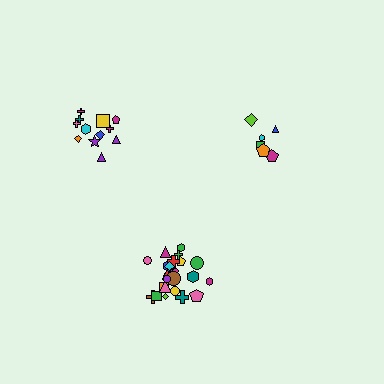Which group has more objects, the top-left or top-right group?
The top-left group.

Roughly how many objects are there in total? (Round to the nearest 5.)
Roughly 45 objects in total.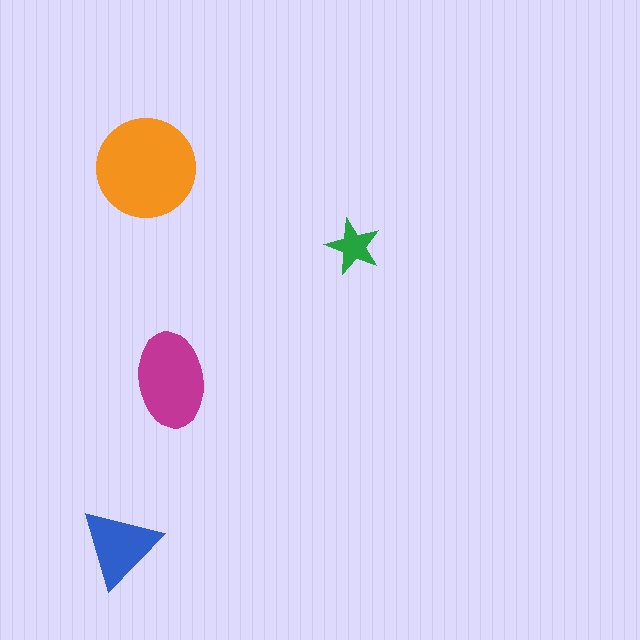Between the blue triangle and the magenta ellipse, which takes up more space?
The magenta ellipse.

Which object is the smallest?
The green star.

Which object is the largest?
The orange circle.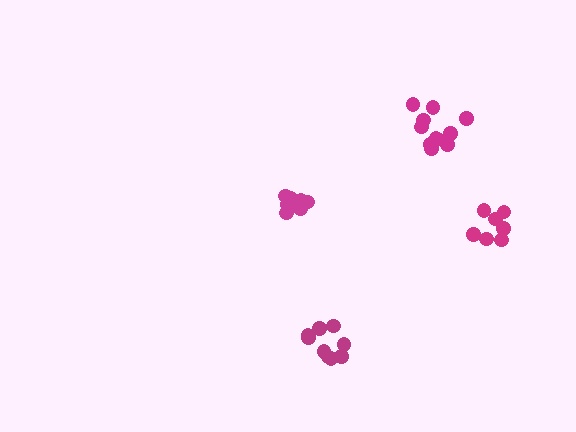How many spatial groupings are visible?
There are 4 spatial groupings.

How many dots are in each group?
Group 1: 9 dots, Group 2: 10 dots, Group 3: 7 dots, Group 4: 11 dots (37 total).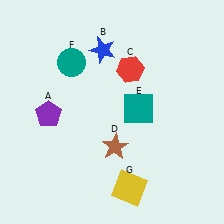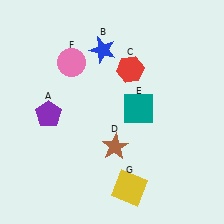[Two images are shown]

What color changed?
The circle (F) changed from teal in Image 1 to pink in Image 2.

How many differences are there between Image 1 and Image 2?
There is 1 difference between the two images.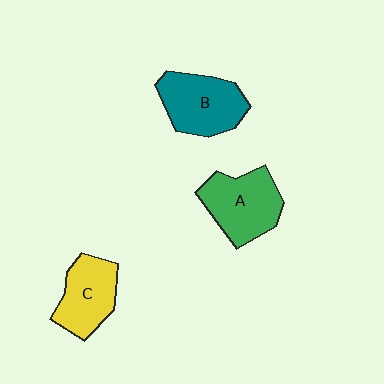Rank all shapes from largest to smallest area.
From largest to smallest: A (green), B (teal), C (yellow).